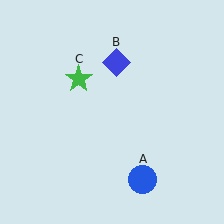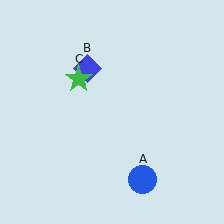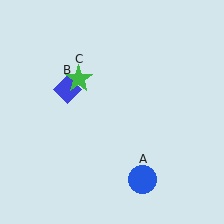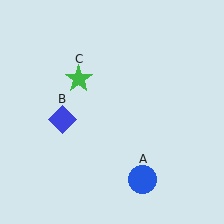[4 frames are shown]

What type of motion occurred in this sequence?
The blue diamond (object B) rotated counterclockwise around the center of the scene.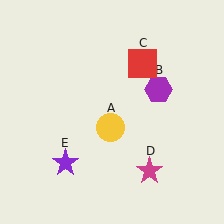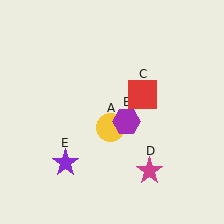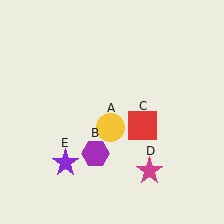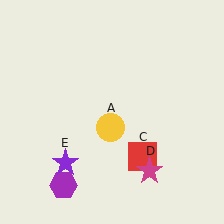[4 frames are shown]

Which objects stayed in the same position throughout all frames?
Yellow circle (object A) and magenta star (object D) and purple star (object E) remained stationary.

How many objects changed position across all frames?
2 objects changed position: purple hexagon (object B), red square (object C).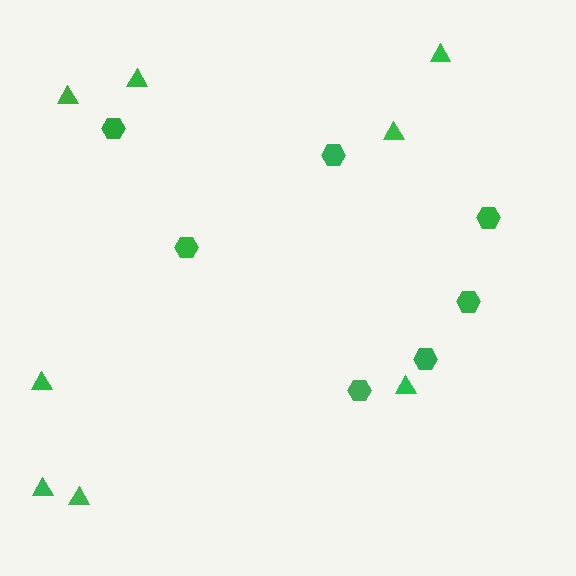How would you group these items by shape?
There are 2 groups: one group of hexagons (7) and one group of triangles (8).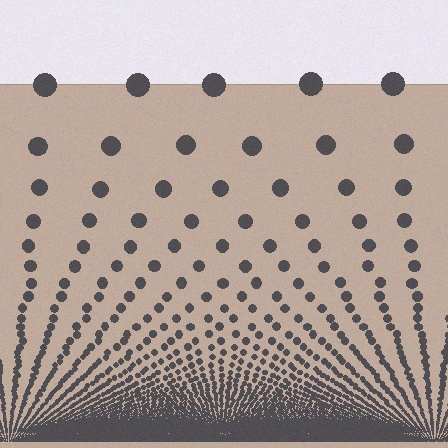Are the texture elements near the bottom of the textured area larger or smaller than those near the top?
Smaller. The gradient is inverted — elements near the bottom are smaller and denser.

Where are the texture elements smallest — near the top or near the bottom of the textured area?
Near the bottom.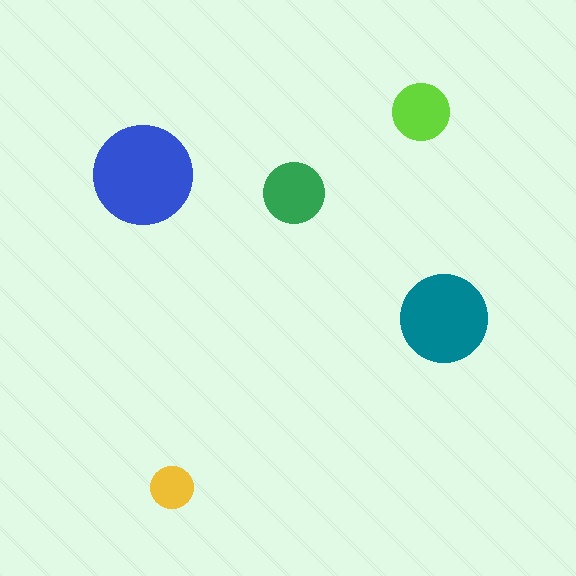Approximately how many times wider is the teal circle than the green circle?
About 1.5 times wider.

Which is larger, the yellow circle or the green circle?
The green one.